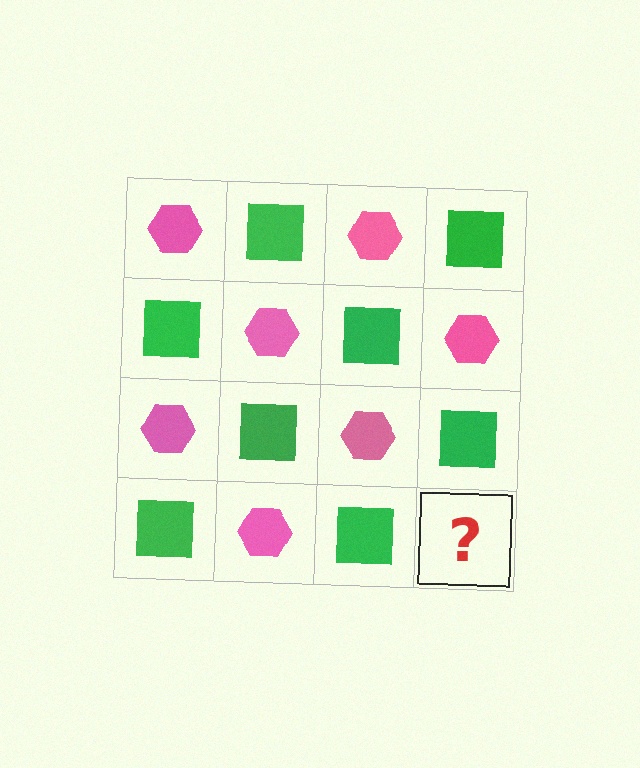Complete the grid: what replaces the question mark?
The question mark should be replaced with a pink hexagon.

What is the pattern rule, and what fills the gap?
The rule is that it alternates pink hexagon and green square in a checkerboard pattern. The gap should be filled with a pink hexagon.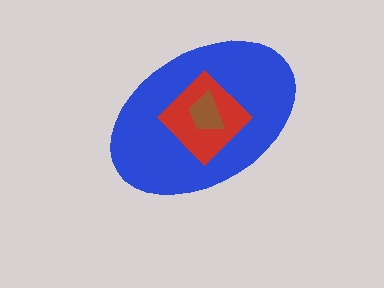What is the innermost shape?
The brown trapezoid.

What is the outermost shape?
The blue ellipse.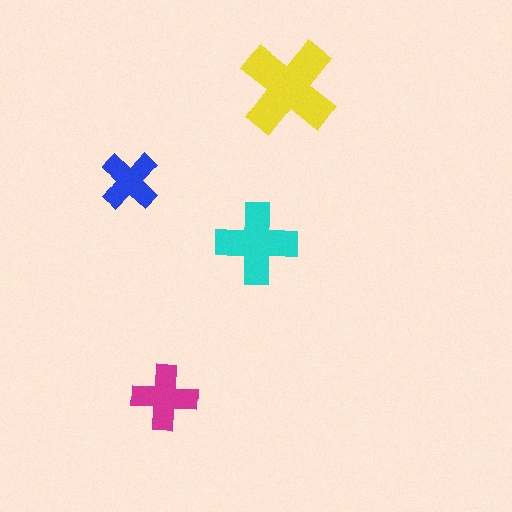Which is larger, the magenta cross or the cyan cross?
The cyan one.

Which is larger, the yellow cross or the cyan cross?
The yellow one.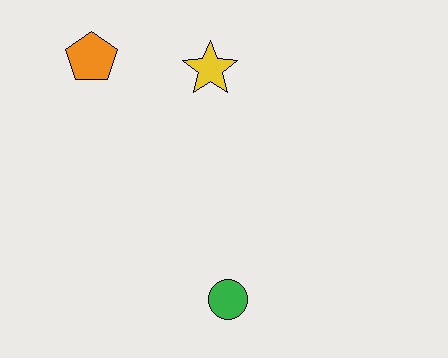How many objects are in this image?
There are 3 objects.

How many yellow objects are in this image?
There is 1 yellow object.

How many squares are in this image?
There are no squares.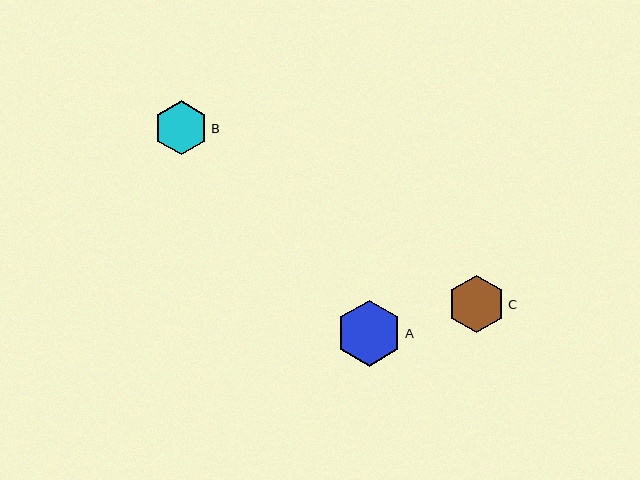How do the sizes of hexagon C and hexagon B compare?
Hexagon C and hexagon B are approximately the same size.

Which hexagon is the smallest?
Hexagon B is the smallest with a size of approximately 54 pixels.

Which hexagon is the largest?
Hexagon A is the largest with a size of approximately 66 pixels.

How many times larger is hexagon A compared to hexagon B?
Hexagon A is approximately 1.2 times the size of hexagon B.